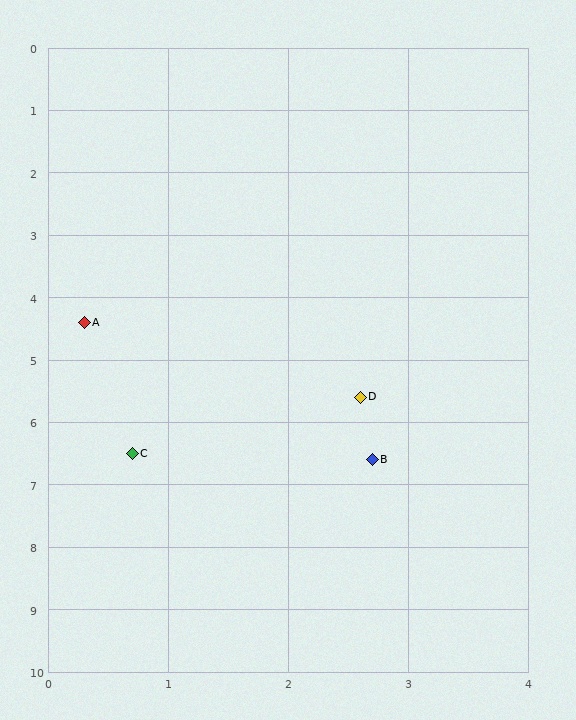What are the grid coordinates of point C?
Point C is at approximately (0.7, 6.5).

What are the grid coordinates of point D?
Point D is at approximately (2.6, 5.6).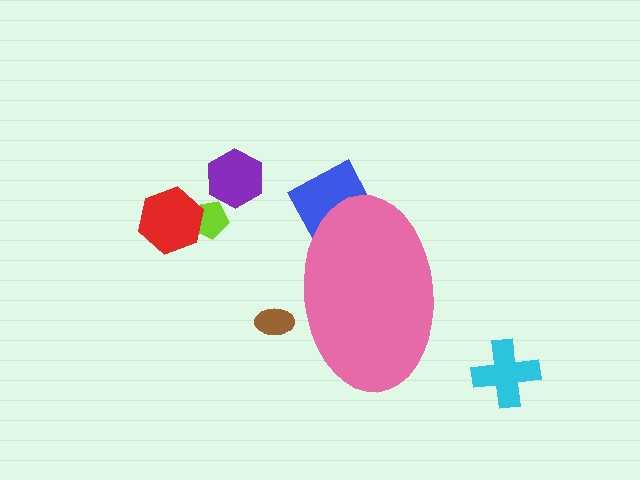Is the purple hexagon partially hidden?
No, the purple hexagon is fully visible.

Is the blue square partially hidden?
Yes, the blue square is partially hidden behind the pink ellipse.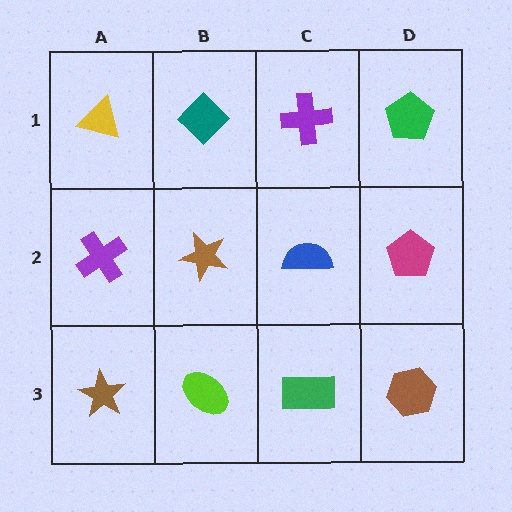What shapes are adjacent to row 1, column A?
A purple cross (row 2, column A), a teal diamond (row 1, column B).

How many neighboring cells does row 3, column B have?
3.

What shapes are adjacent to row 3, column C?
A blue semicircle (row 2, column C), a lime ellipse (row 3, column B), a brown hexagon (row 3, column D).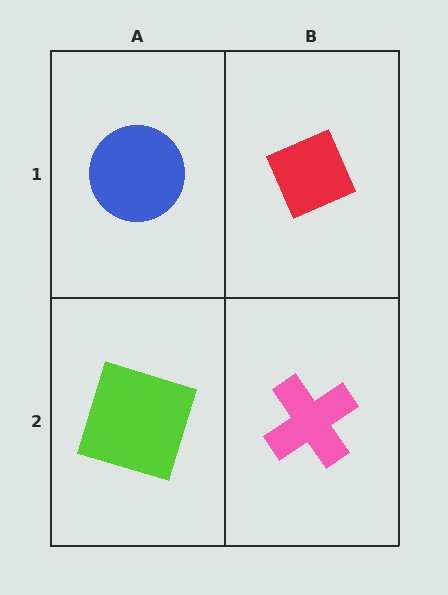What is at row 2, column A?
A lime square.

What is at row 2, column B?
A pink cross.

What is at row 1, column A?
A blue circle.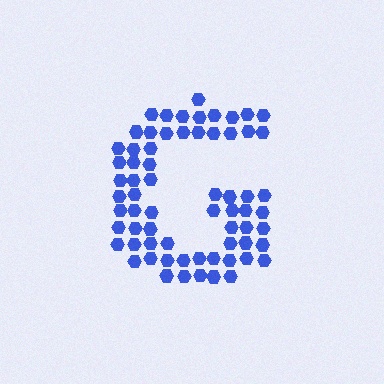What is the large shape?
The large shape is the letter G.